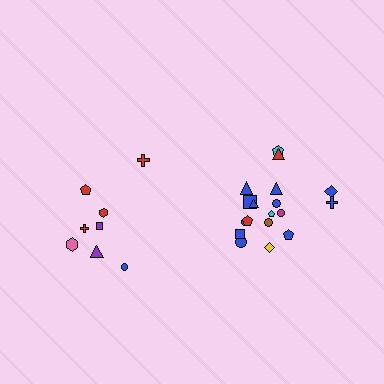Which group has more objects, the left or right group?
The right group.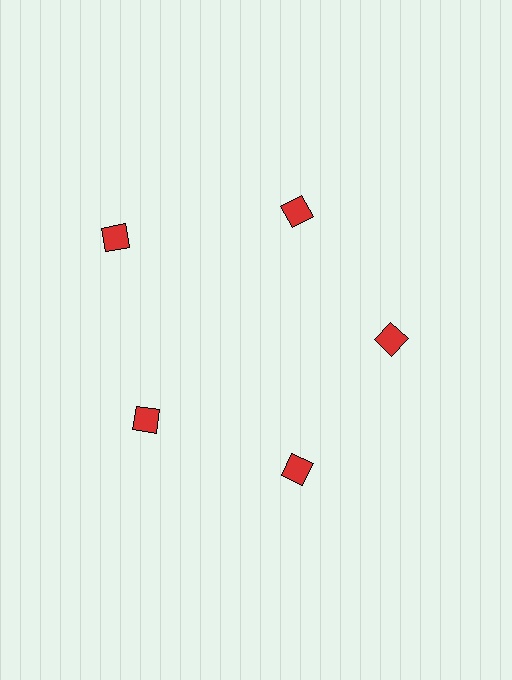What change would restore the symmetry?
The symmetry would be restored by moving it inward, back onto the ring so that all 5 diamonds sit at equal angles and equal distance from the center.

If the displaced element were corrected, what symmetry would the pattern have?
It would have 5-fold rotational symmetry — the pattern would map onto itself every 72 degrees.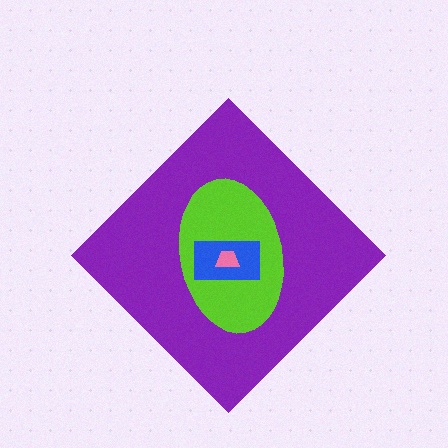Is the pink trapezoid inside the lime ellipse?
Yes.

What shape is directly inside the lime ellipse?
The blue rectangle.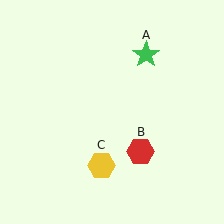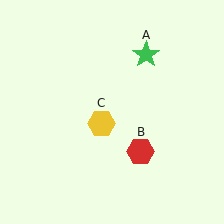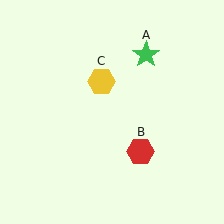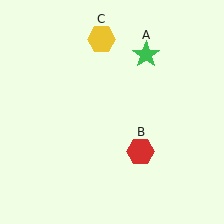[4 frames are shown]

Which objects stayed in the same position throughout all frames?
Green star (object A) and red hexagon (object B) remained stationary.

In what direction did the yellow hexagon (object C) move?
The yellow hexagon (object C) moved up.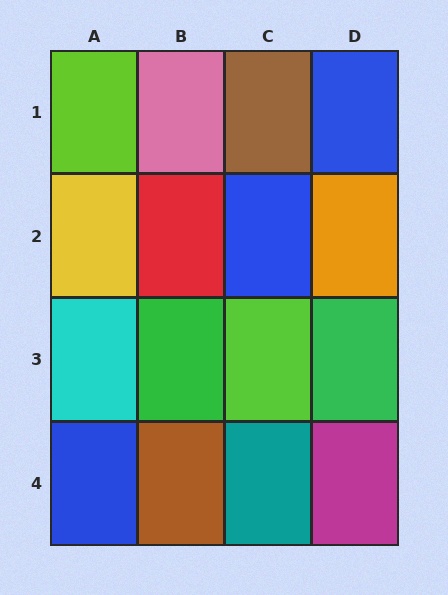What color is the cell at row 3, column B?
Green.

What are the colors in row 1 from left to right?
Lime, pink, brown, blue.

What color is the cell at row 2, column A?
Yellow.